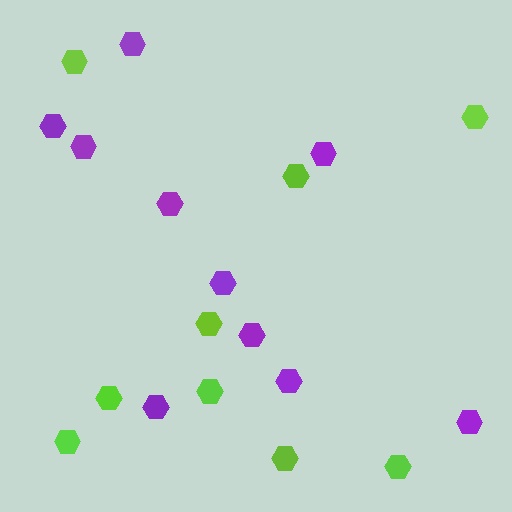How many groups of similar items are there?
There are 2 groups: one group of purple hexagons (10) and one group of lime hexagons (9).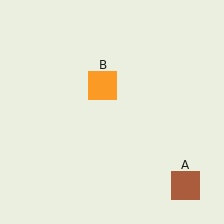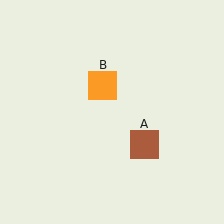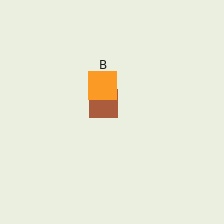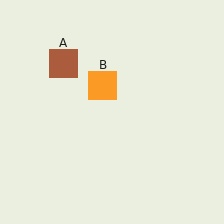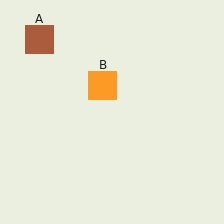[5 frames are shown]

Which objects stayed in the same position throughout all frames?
Orange square (object B) remained stationary.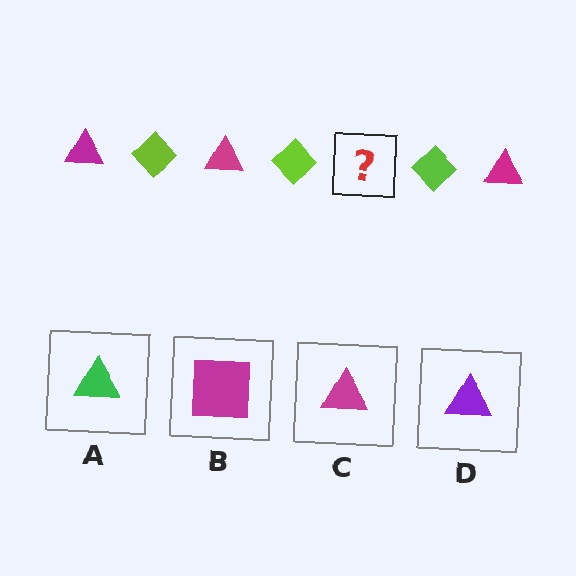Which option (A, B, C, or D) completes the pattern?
C.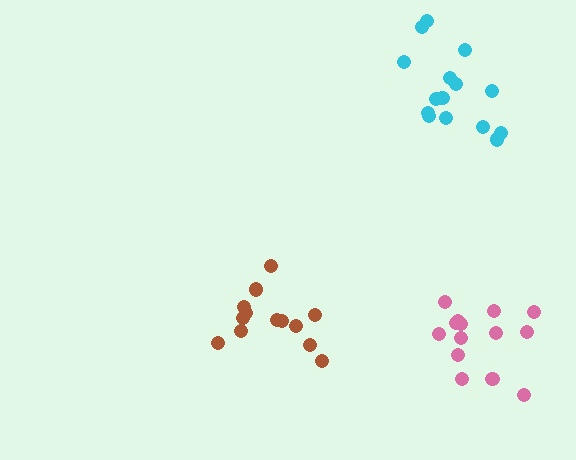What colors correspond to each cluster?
The clusters are colored: pink, cyan, brown.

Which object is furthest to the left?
The brown cluster is leftmost.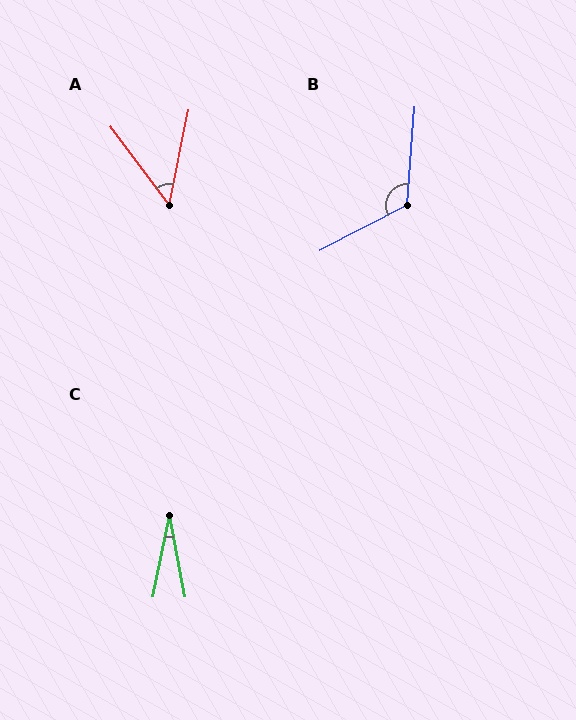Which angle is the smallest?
C, at approximately 22 degrees.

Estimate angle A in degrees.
Approximately 48 degrees.